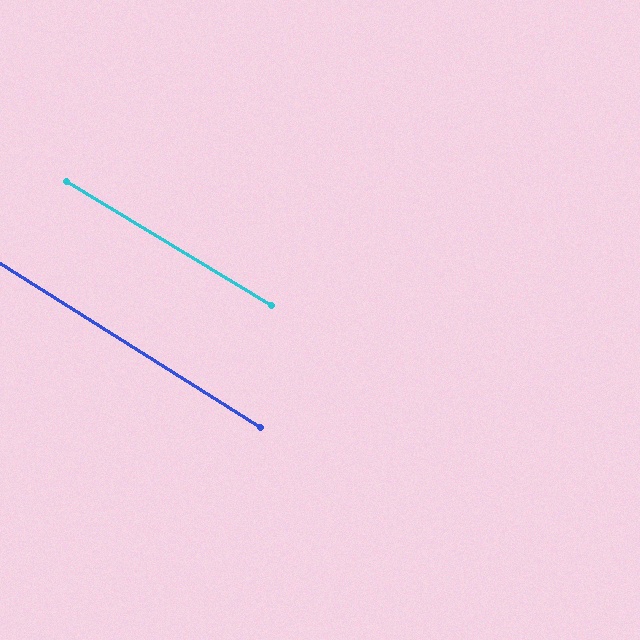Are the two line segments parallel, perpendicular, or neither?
Parallel — their directions differ by only 0.8°.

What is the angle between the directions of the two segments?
Approximately 1 degree.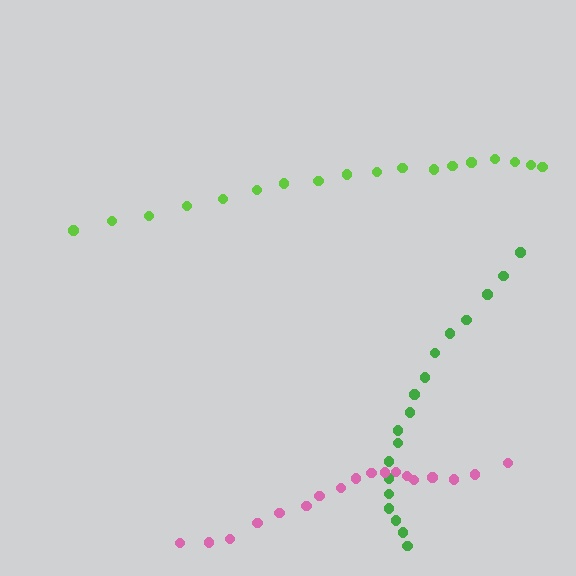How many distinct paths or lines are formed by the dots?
There are 3 distinct paths.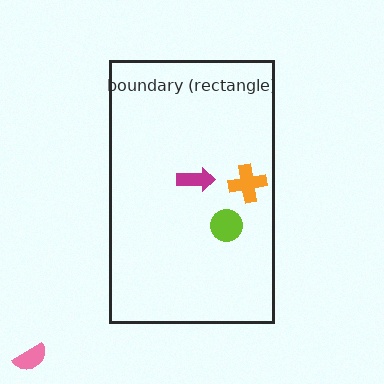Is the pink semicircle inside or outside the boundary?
Outside.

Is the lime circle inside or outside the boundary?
Inside.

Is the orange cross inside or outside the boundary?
Inside.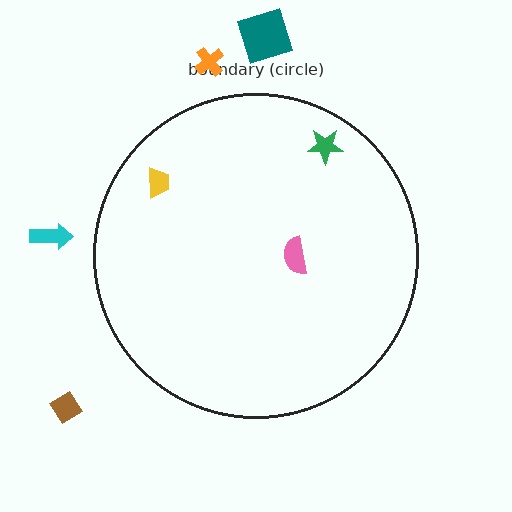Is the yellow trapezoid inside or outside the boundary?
Inside.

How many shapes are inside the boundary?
3 inside, 4 outside.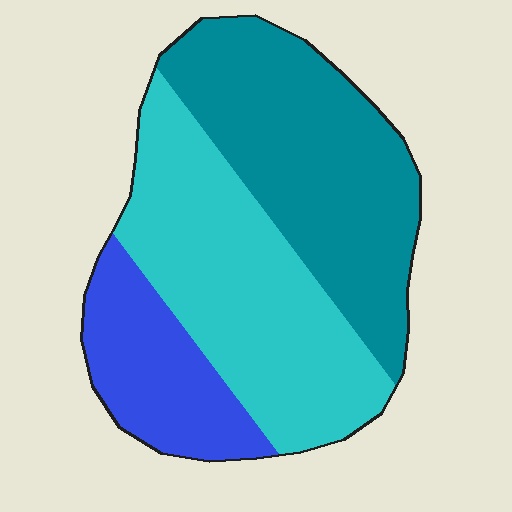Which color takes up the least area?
Blue, at roughly 20%.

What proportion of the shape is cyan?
Cyan covers 41% of the shape.